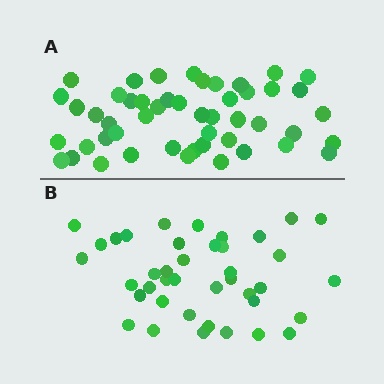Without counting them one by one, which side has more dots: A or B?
Region A (the top region) has more dots.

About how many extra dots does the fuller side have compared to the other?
Region A has roughly 8 or so more dots than region B.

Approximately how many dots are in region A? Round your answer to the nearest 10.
About 50 dots. (The exact count is 49, which rounds to 50.)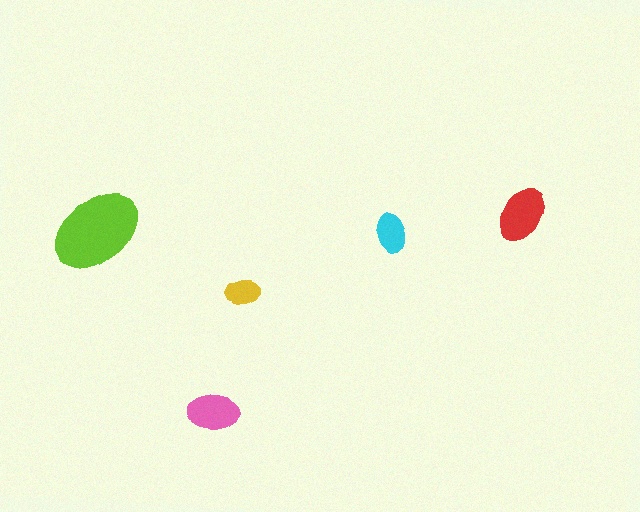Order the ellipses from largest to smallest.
the lime one, the red one, the pink one, the cyan one, the yellow one.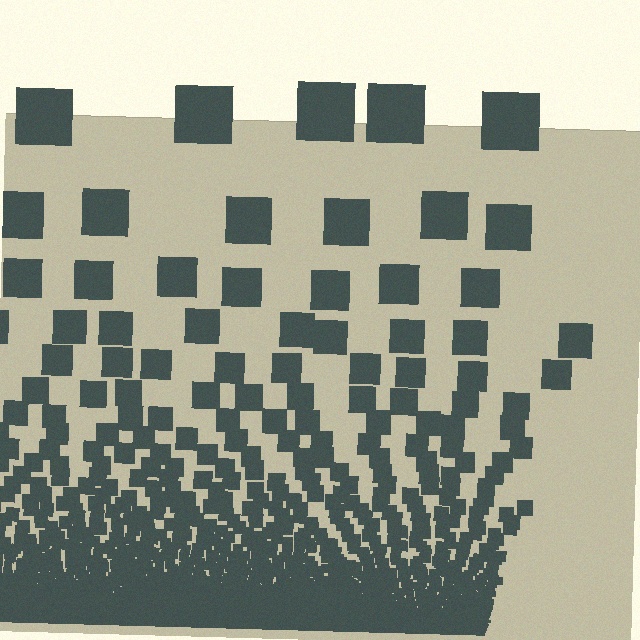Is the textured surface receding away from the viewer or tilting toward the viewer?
The surface appears to tilt toward the viewer. Texture elements get larger and sparser toward the top.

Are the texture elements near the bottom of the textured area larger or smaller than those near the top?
Smaller. The gradient is inverted — elements near the bottom are smaller and denser.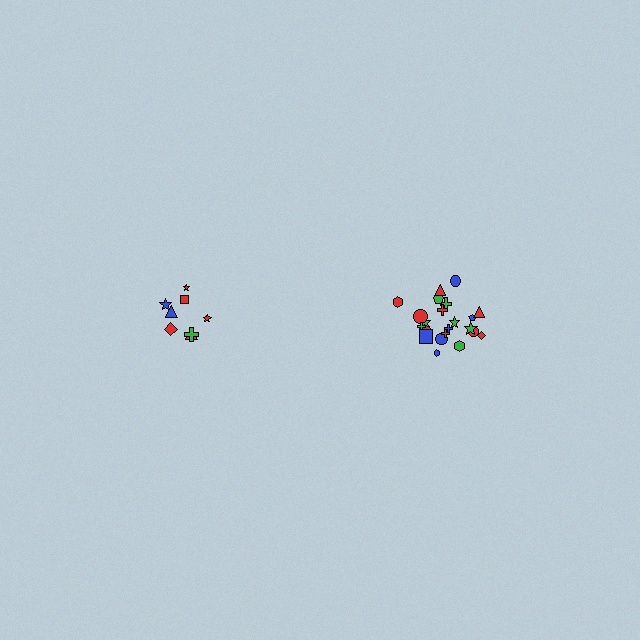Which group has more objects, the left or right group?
The right group.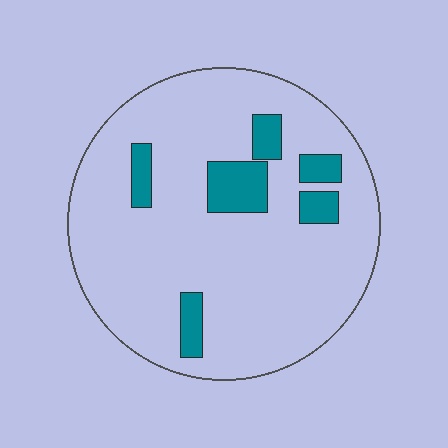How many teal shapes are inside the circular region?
6.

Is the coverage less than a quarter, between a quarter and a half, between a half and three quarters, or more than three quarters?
Less than a quarter.